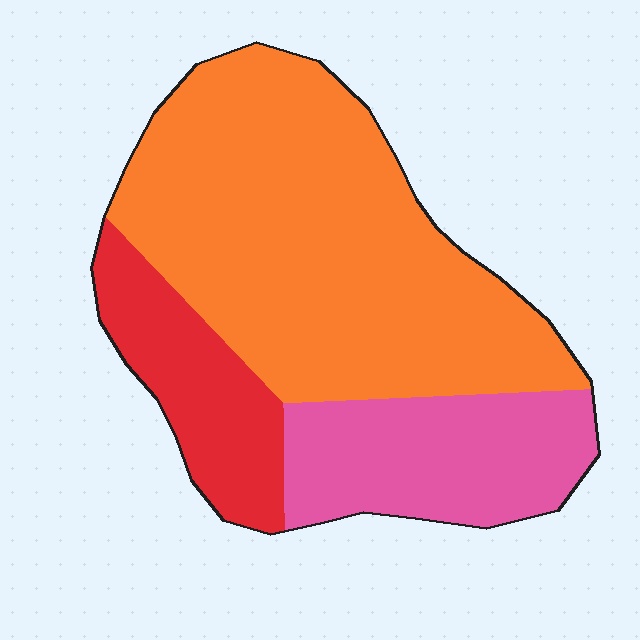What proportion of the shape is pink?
Pink covers around 25% of the shape.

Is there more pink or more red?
Pink.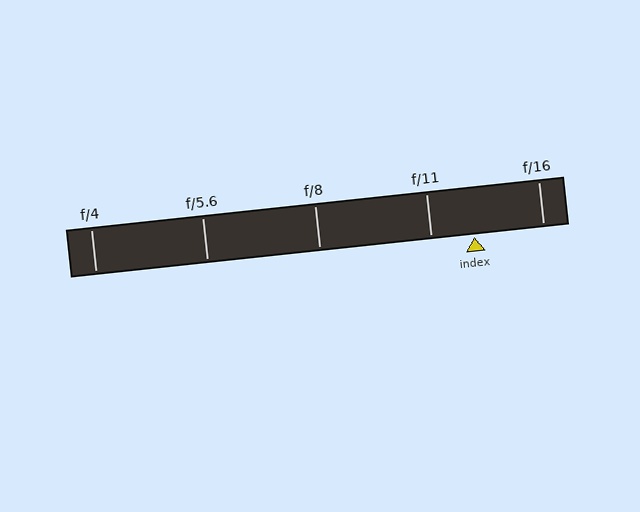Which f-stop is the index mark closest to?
The index mark is closest to f/11.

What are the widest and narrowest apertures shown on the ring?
The widest aperture shown is f/4 and the narrowest is f/16.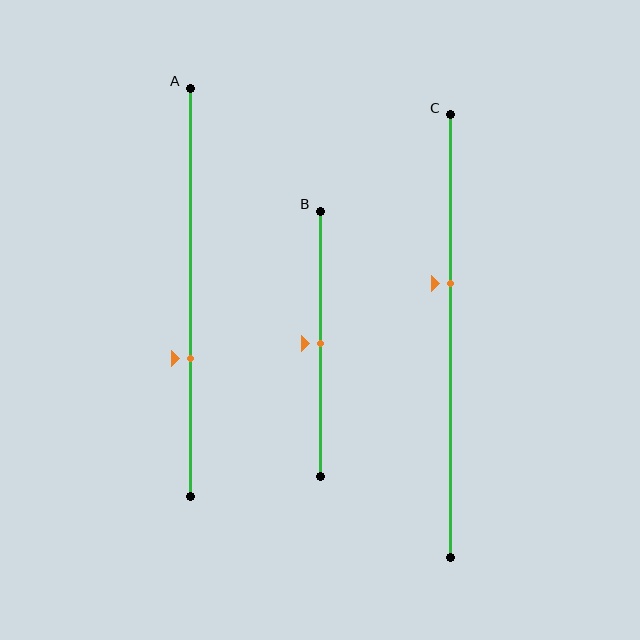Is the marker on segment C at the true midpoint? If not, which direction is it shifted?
No, the marker on segment C is shifted upward by about 12% of the segment length.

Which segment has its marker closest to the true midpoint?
Segment B has its marker closest to the true midpoint.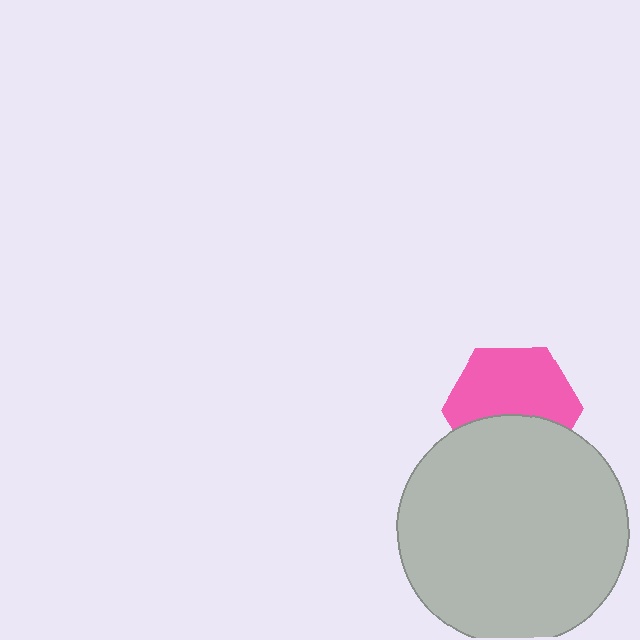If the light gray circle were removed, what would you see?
You would see the complete pink hexagon.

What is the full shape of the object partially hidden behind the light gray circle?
The partially hidden object is a pink hexagon.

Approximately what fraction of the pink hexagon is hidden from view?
Roughly 40% of the pink hexagon is hidden behind the light gray circle.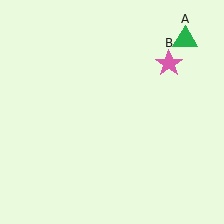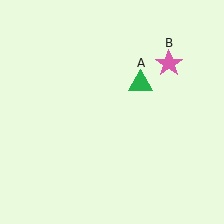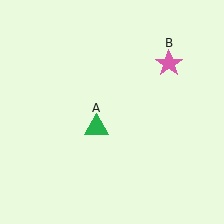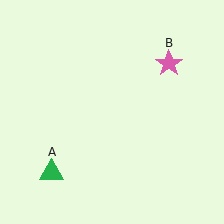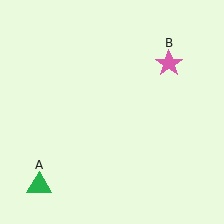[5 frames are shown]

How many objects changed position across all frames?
1 object changed position: green triangle (object A).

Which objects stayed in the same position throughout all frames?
Pink star (object B) remained stationary.